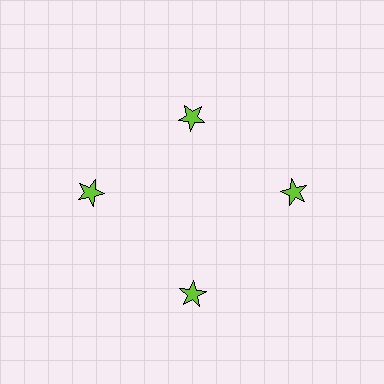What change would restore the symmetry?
The symmetry would be restored by moving it outward, back onto the ring so that all 4 stars sit at equal angles and equal distance from the center.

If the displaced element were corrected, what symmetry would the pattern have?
It would have 4-fold rotational symmetry — the pattern would map onto itself every 90 degrees.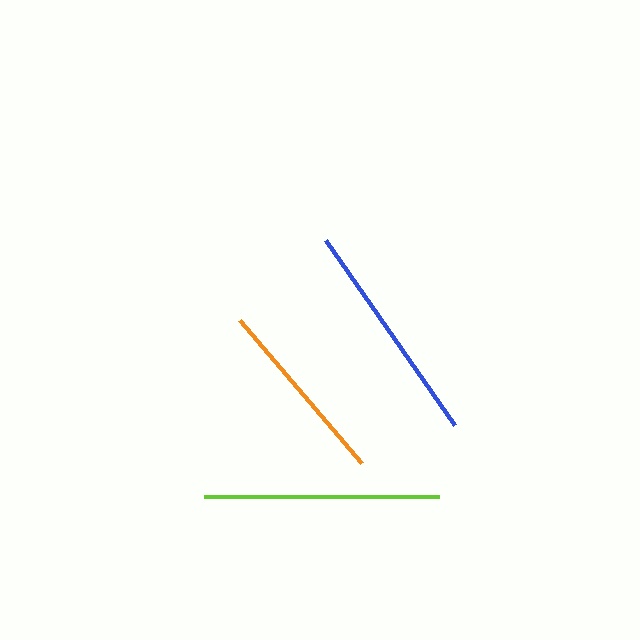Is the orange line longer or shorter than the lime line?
The lime line is longer than the orange line.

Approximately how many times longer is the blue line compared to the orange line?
The blue line is approximately 1.2 times the length of the orange line.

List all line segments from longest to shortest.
From longest to shortest: lime, blue, orange.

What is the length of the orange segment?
The orange segment is approximately 188 pixels long.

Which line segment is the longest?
The lime line is the longest at approximately 235 pixels.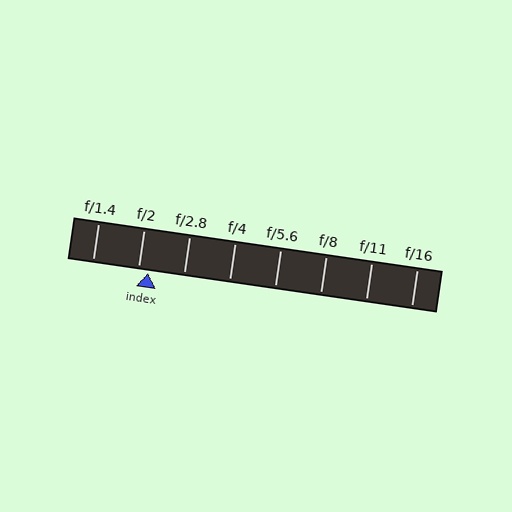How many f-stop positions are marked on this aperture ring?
There are 8 f-stop positions marked.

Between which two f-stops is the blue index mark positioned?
The index mark is between f/2 and f/2.8.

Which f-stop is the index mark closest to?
The index mark is closest to f/2.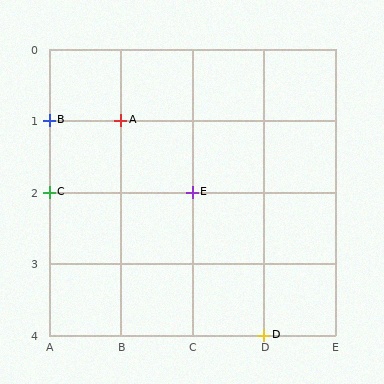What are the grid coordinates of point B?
Point B is at grid coordinates (A, 1).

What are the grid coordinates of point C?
Point C is at grid coordinates (A, 2).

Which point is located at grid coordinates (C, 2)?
Point E is at (C, 2).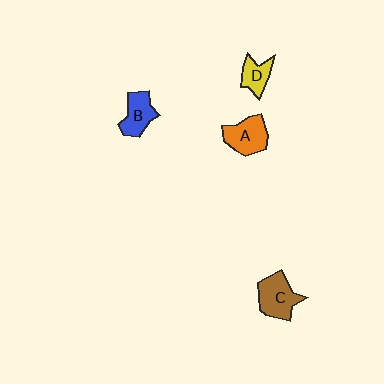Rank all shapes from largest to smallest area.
From largest to smallest: C (brown), A (orange), B (blue), D (yellow).